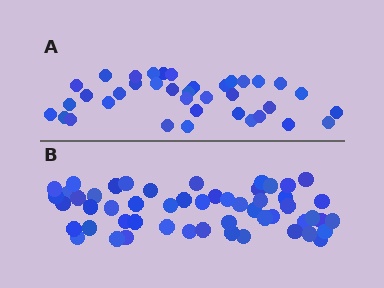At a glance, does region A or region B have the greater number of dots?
Region B (the bottom region) has more dots.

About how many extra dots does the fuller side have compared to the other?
Region B has approximately 15 more dots than region A.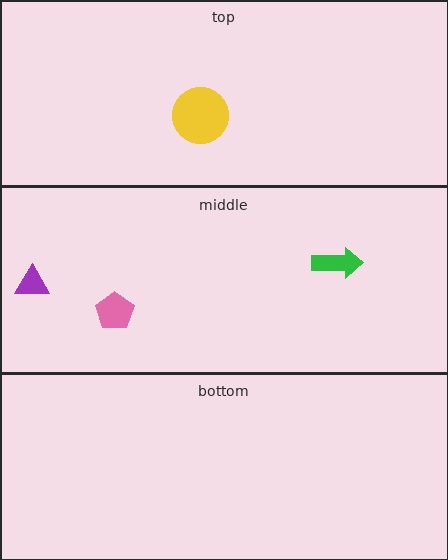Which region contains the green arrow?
The middle region.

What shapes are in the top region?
The yellow circle.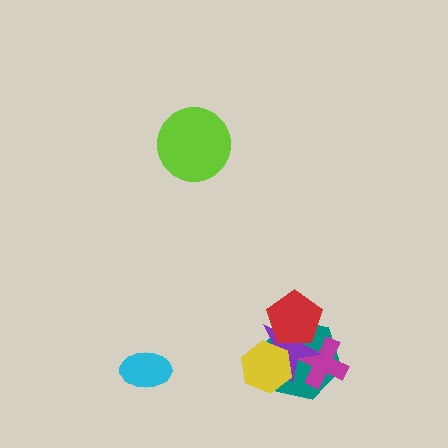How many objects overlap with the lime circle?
0 objects overlap with the lime circle.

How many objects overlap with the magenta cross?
2 objects overlap with the magenta cross.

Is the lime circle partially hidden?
No, no other shape covers it.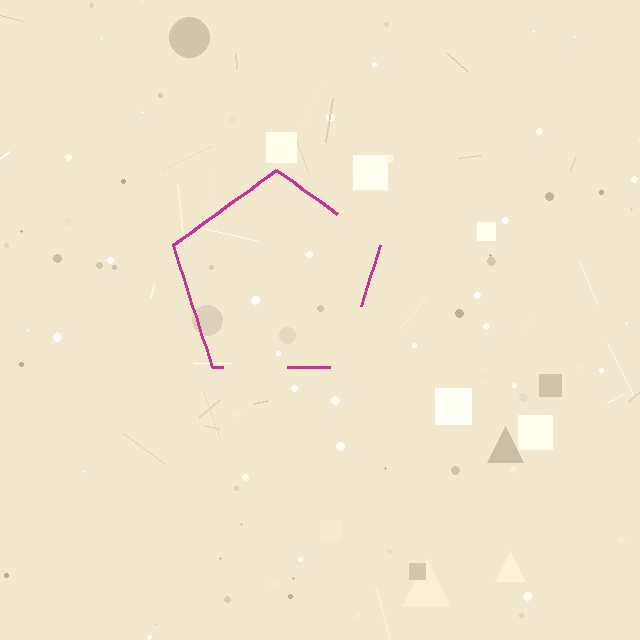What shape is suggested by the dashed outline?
The dashed outline suggests a pentagon.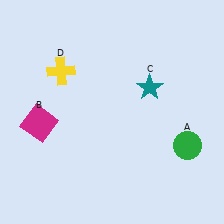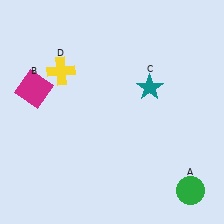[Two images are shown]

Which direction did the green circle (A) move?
The green circle (A) moved down.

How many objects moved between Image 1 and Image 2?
2 objects moved between the two images.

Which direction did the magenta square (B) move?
The magenta square (B) moved up.